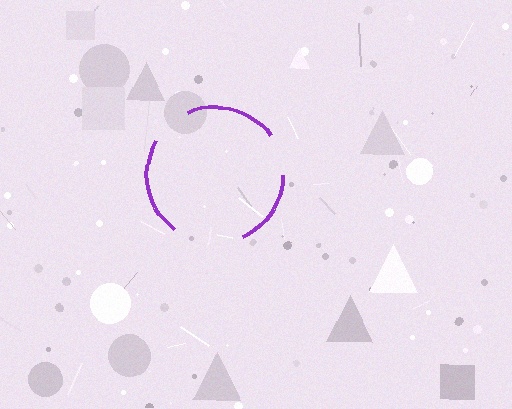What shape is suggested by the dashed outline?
The dashed outline suggests a circle.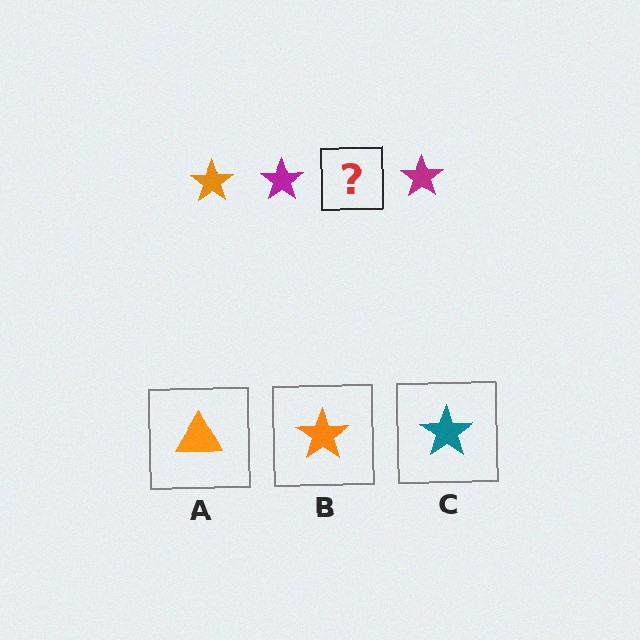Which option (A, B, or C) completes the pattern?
B.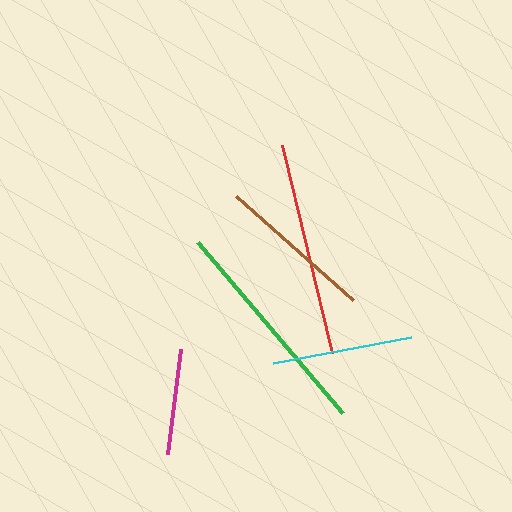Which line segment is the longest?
The green line is the longest at approximately 225 pixels.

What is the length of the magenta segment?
The magenta segment is approximately 106 pixels long.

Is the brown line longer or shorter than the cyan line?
The brown line is longer than the cyan line.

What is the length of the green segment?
The green segment is approximately 225 pixels long.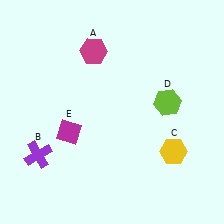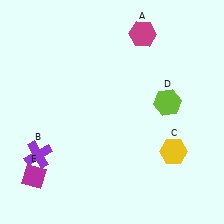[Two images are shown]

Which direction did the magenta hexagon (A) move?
The magenta hexagon (A) moved right.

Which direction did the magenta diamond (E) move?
The magenta diamond (E) moved down.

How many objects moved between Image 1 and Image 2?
2 objects moved between the two images.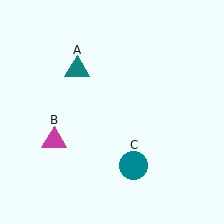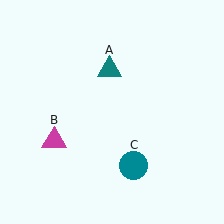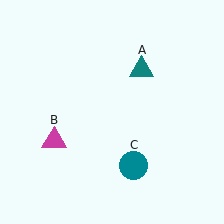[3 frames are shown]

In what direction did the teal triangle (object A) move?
The teal triangle (object A) moved right.